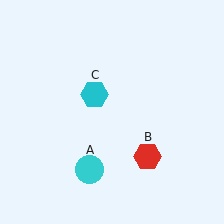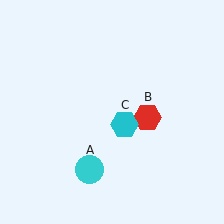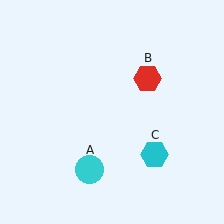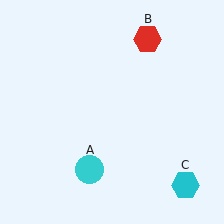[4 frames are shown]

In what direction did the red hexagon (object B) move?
The red hexagon (object B) moved up.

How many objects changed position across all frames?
2 objects changed position: red hexagon (object B), cyan hexagon (object C).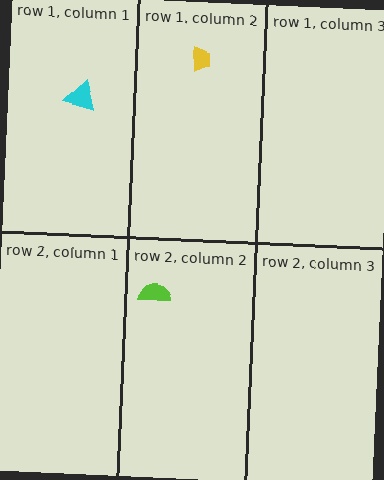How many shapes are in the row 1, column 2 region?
1.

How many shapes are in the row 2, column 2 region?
1.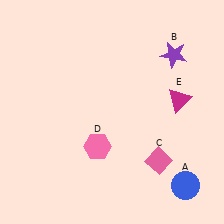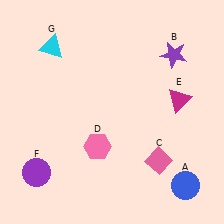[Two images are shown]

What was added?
A purple circle (F), a cyan triangle (G) were added in Image 2.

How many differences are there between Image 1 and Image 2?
There are 2 differences between the two images.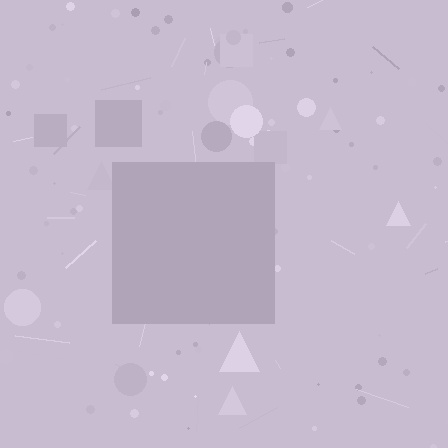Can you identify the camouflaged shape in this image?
The camouflaged shape is a square.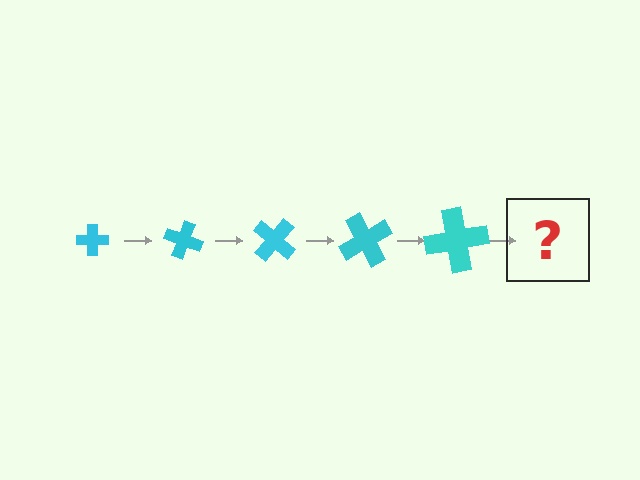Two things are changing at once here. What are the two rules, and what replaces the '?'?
The two rules are that the cross grows larger each step and it rotates 20 degrees each step. The '?' should be a cross, larger than the previous one and rotated 100 degrees from the start.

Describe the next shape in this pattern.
It should be a cross, larger than the previous one and rotated 100 degrees from the start.